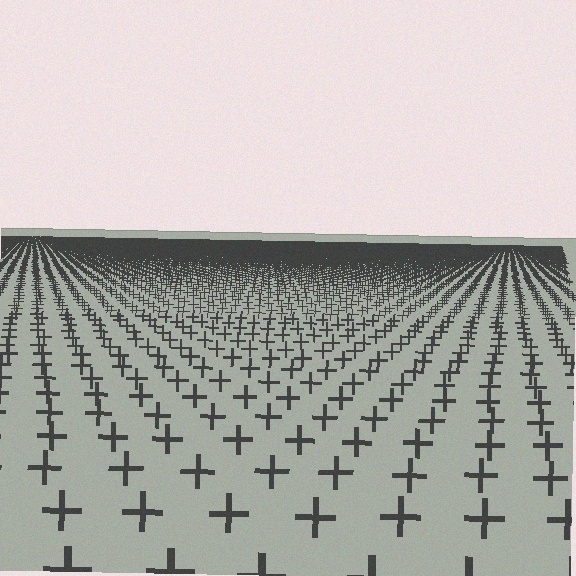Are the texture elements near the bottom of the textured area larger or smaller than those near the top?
Larger. Near the bottom, elements are closer to the viewer and appear at a bigger on-screen size.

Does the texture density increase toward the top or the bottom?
Density increases toward the top.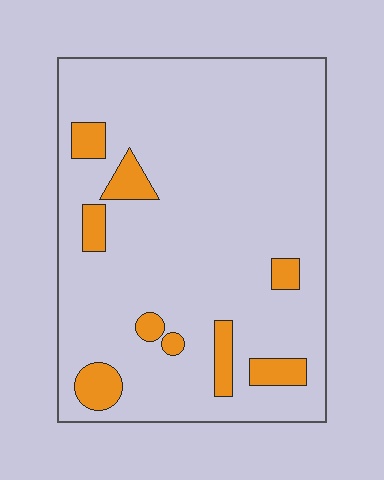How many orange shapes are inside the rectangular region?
9.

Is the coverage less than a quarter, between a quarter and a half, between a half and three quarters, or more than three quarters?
Less than a quarter.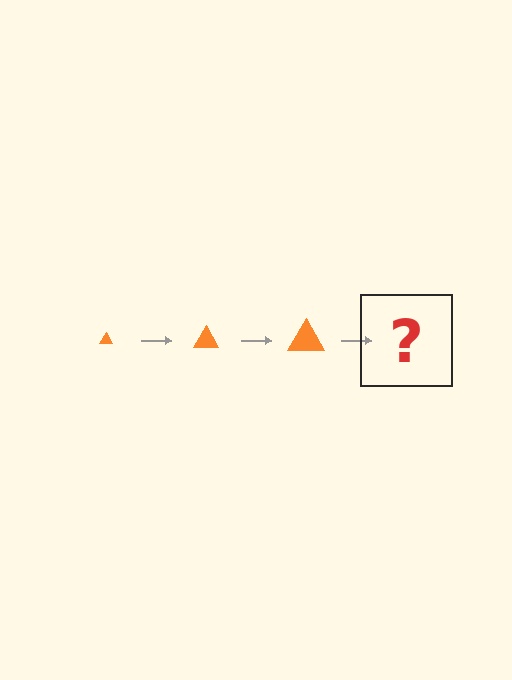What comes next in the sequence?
The next element should be an orange triangle, larger than the previous one.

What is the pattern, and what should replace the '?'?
The pattern is that the triangle gets progressively larger each step. The '?' should be an orange triangle, larger than the previous one.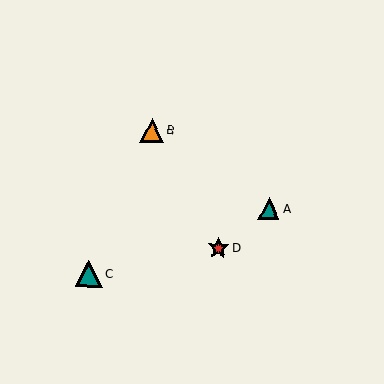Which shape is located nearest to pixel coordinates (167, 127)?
The orange triangle (labeled B) at (152, 131) is nearest to that location.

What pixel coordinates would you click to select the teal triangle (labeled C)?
Click at (89, 274) to select the teal triangle C.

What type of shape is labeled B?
Shape B is an orange triangle.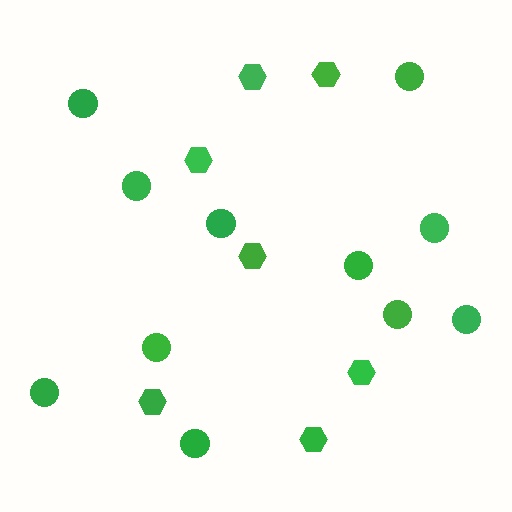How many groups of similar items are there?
There are 2 groups: one group of hexagons (7) and one group of circles (11).